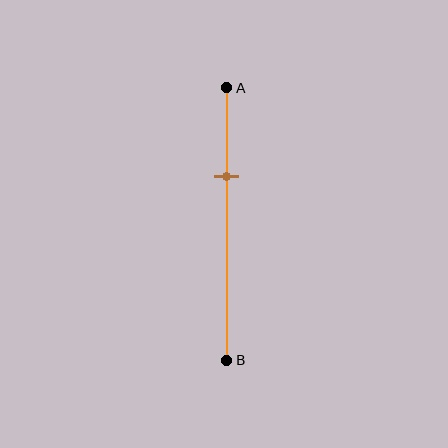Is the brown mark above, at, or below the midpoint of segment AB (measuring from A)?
The brown mark is above the midpoint of segment AB.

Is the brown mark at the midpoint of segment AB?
No, the mark is at about 35% from A, not at the 50% midpoint.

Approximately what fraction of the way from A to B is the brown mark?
The brown mark is approximately 35% of the way from A to B.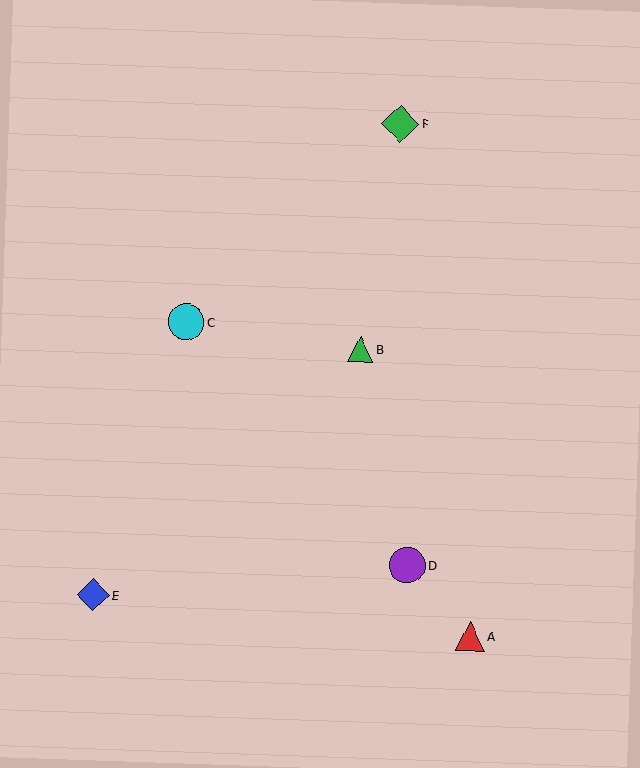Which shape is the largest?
The green diamond (labeled F) is the largest.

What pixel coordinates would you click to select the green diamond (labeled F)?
Click at (400, 124) to select the green diamond F.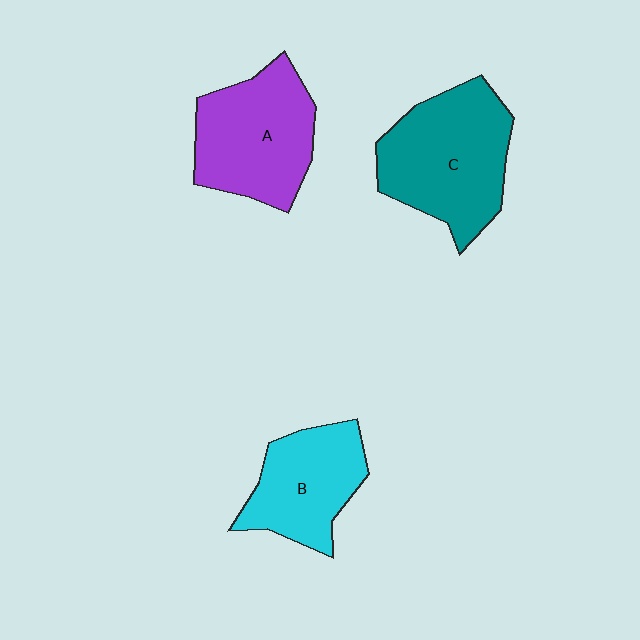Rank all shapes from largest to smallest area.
From largest to smallest: C (teal), A (purple), B (cyan).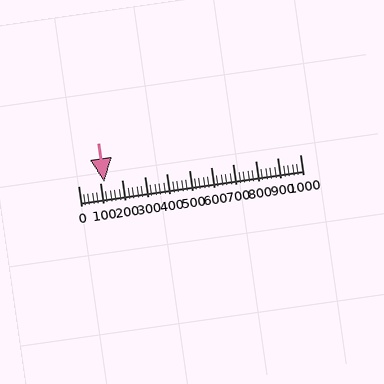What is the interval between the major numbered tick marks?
The major tick marks are spaced 100 units apart.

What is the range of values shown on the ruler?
The ruler shows values from 0 to 1000.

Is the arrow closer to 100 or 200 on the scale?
The arrow is closer to 100.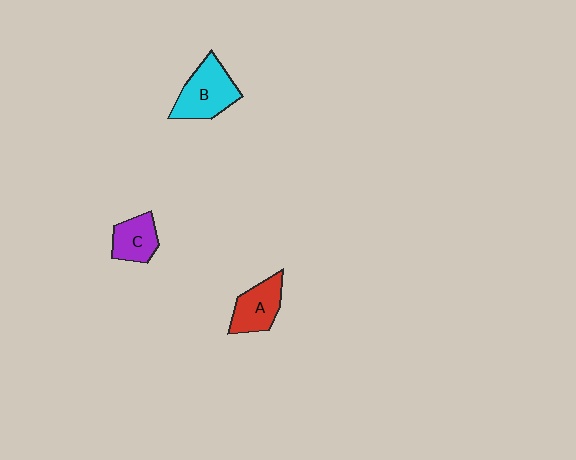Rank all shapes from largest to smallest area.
From largest to smallest: B (cyan), A (red), C (purple).